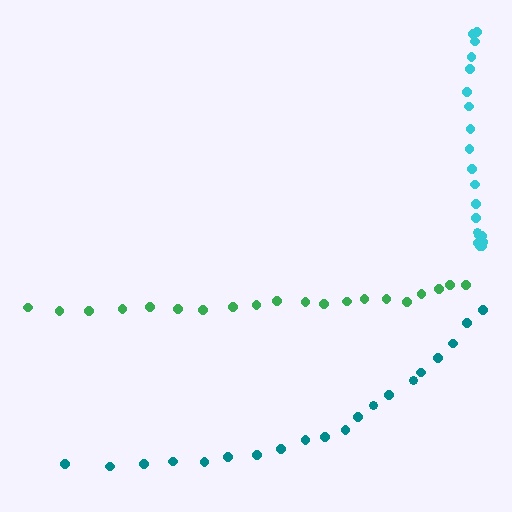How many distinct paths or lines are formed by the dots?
There are 3 distinct paths.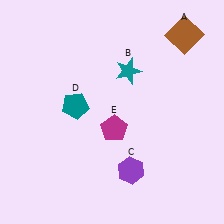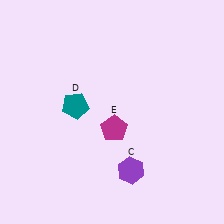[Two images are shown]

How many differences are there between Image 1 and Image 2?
There are 2 differences between the two images.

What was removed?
The teal star (B), the brown square (A) were removed in Image 2.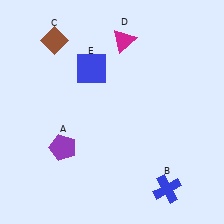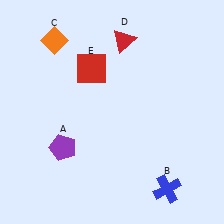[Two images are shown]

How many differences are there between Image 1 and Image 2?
There are 3 differences between the two images.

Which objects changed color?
C changed from brown to orange. D changed from magenta to red. E changed from blue to red.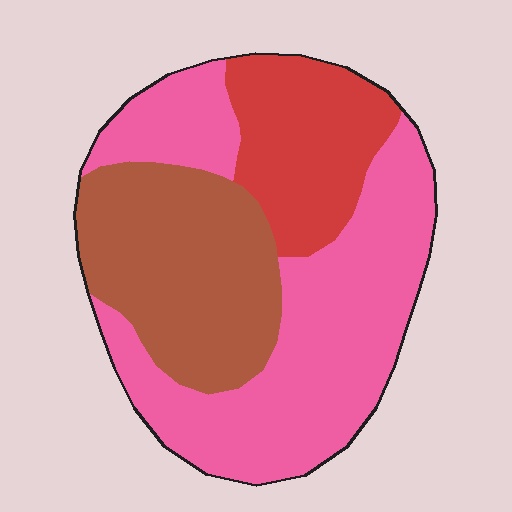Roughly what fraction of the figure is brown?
Brown takes up between a quarter and a half of the figure.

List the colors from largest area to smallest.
From largest to smallest: pink, brown, red.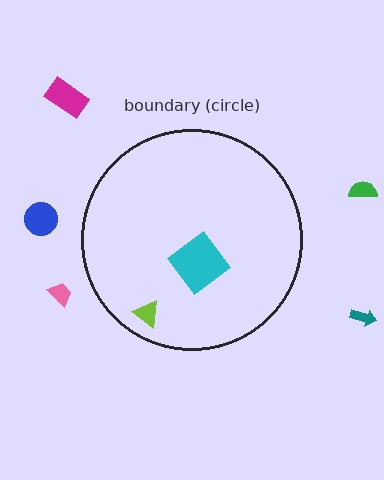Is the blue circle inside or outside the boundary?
Outside.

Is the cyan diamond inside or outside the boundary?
Inside.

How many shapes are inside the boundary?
2 inside, 5 outside.